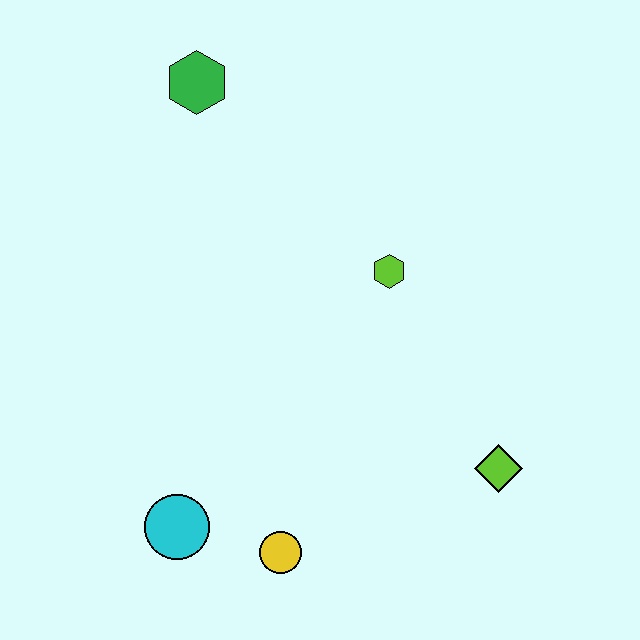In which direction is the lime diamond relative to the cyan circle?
The lime diamond is to the right of the cyan circle.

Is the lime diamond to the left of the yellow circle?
No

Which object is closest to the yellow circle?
The cyan circle is closest to the yellow circle.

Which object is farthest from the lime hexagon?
The cyan circle is farthest from the lime hexagon.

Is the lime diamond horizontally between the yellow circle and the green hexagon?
No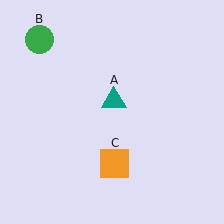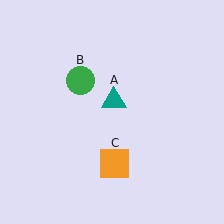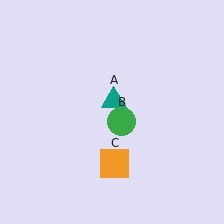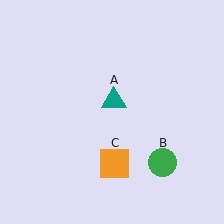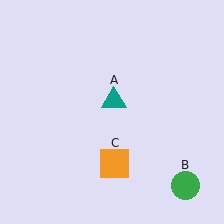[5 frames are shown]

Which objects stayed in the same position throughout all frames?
Teal triangle (object A) and orange square (object C) remained stationary.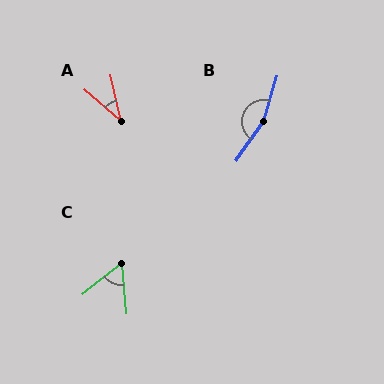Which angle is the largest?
B, at approximately 162 degrees.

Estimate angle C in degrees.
Approximately 57 degrees.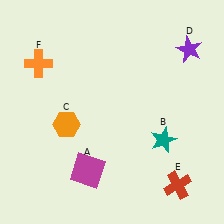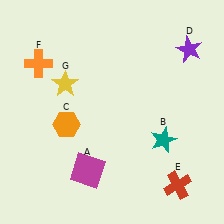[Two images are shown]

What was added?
A yellow star (G) was added in Image 2.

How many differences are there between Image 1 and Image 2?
There is 1 difference between the two images.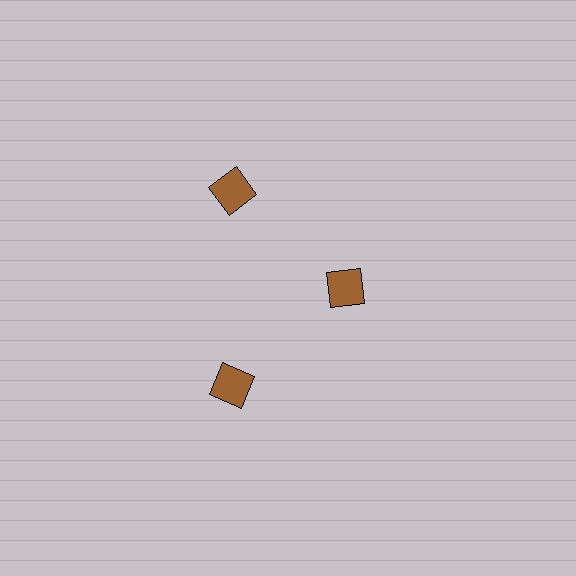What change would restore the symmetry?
The symmetry would be restored by moving it outward, back onto the ring so that all 3 diamonds sit at equal angles and equal distance from the center.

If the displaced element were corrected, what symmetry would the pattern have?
It would have 3-fold rotational symmetry — the pattern would map onto itself every 120 degrees.